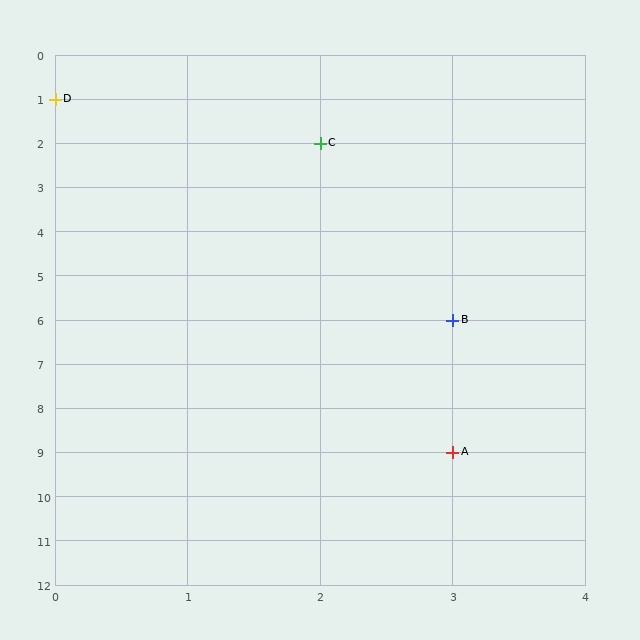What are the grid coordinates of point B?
Point B is at grid coordinates (3, 6).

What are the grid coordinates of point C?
Point C is at grid coordinates (2, 2).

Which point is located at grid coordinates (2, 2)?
Point C is at (2, 2).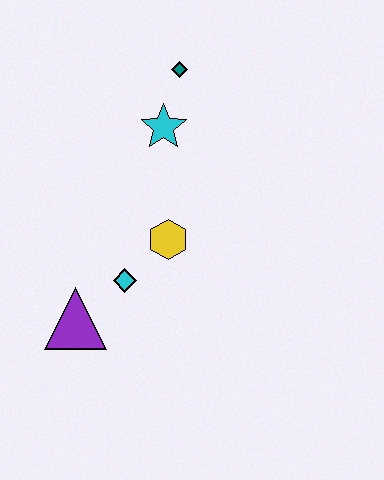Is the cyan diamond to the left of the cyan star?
Yes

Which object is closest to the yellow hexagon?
The cyan diamond is closest to the yellow hexagon.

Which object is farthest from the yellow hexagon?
The teal diamond is farthest from the yellow hexagon.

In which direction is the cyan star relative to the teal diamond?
The cyan star is below the teal diamond.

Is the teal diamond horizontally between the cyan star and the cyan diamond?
No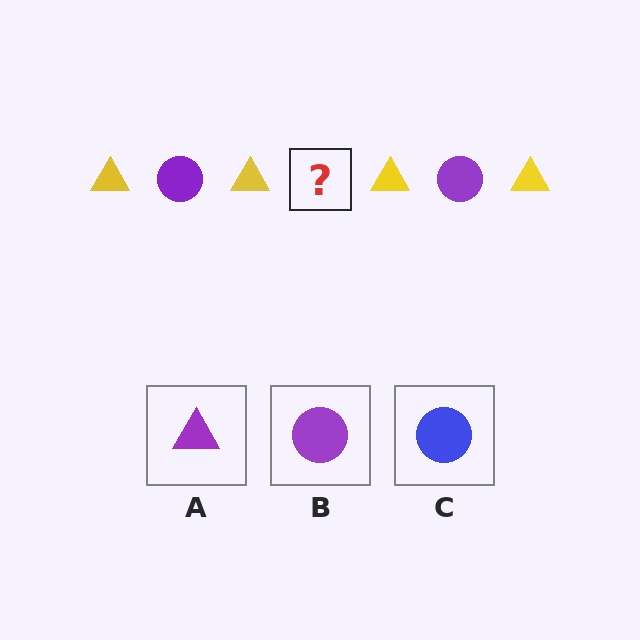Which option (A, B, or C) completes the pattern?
B.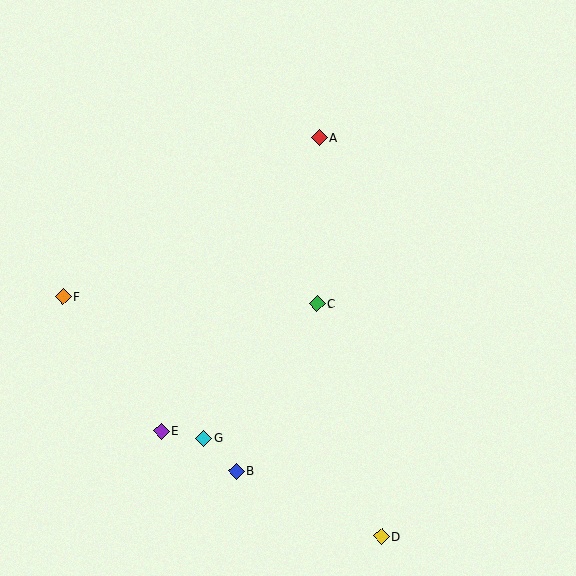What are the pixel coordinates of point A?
Point A is at (319, 138).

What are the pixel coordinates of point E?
Point E is at (161, 431).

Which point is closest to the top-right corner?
Point A is closest to the top-right corner.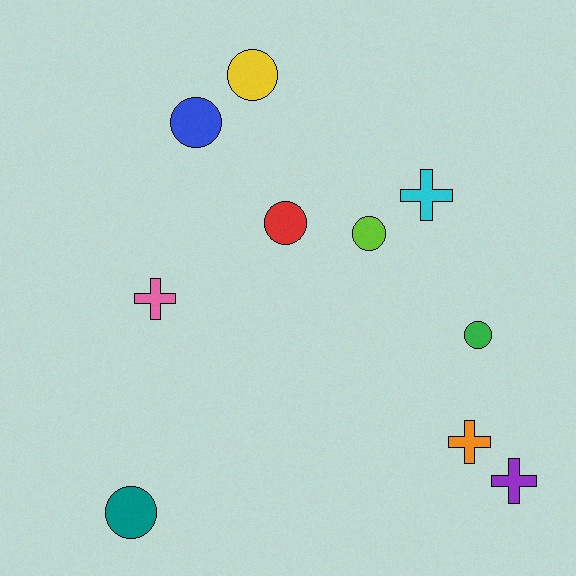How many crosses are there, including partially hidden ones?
There are 4 crosses.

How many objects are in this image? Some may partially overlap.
There are 10 objects.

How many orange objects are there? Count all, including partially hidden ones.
There is 1 orange object.